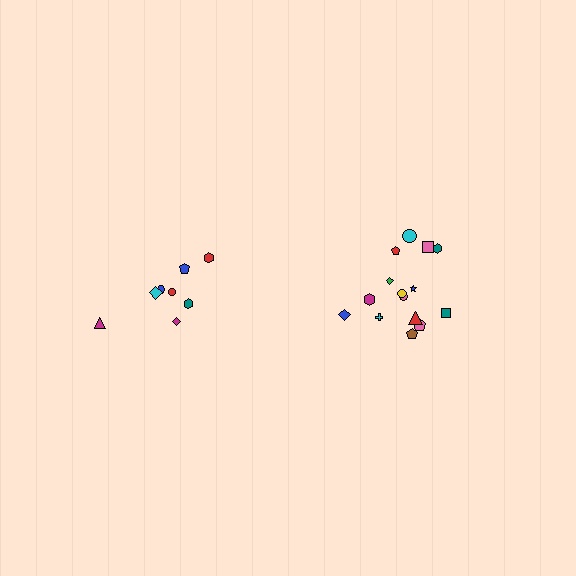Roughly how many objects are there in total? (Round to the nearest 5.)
Roughly 25 objects in total.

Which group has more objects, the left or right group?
The right group.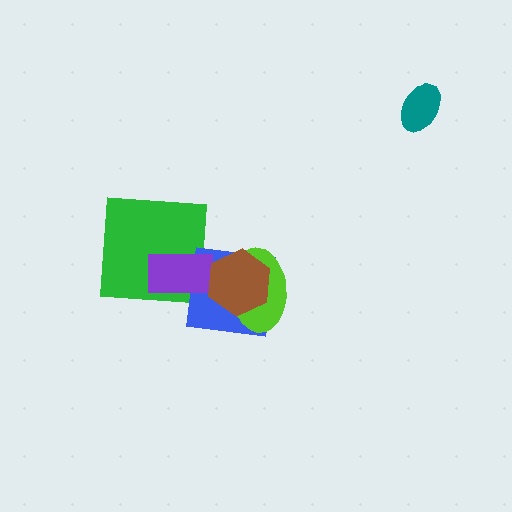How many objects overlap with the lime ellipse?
2 objects overlap with the lime ellipse.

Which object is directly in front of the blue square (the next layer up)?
The purple rectangle is directly in front of the blue square.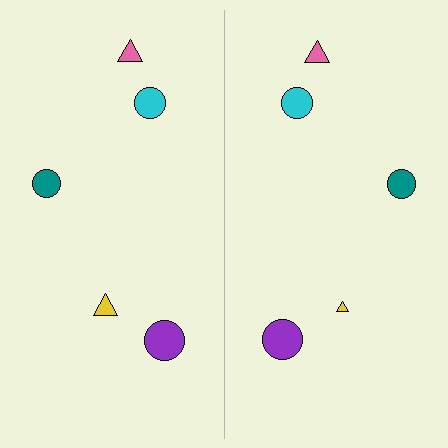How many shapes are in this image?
There are 10 shapes in this image.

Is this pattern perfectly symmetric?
No, the pattern is not perfectly symmetric. The yellow triangle on the right side has a different size than its mirror counterpart.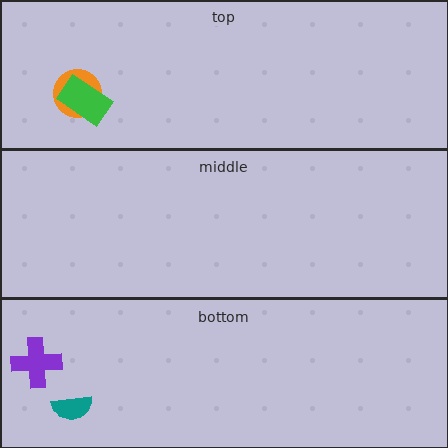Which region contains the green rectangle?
The top region.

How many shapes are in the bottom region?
2.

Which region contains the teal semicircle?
The bottom region.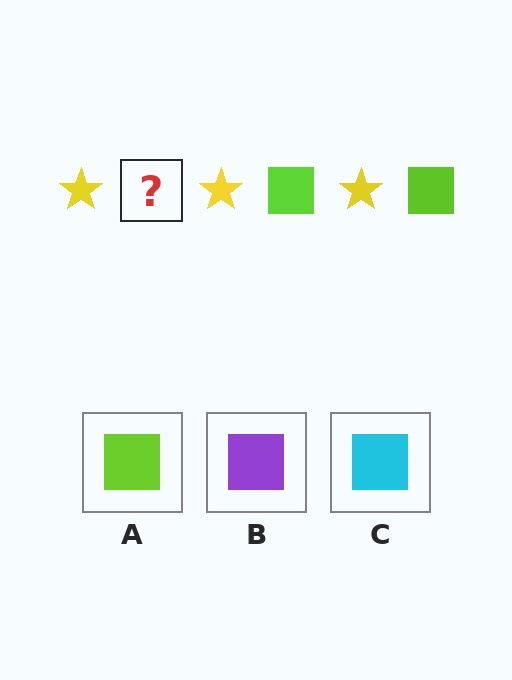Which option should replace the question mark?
Option A.